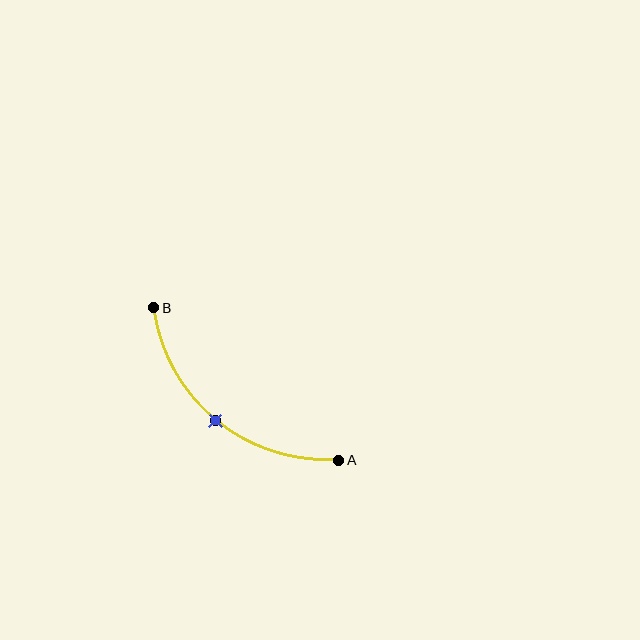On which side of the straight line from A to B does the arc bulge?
The arc bulges below and to the left of the straight line connecting A and B.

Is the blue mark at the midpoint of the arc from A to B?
Yes. The blue mark lies on the arc at equal arc-length from both A and B — it is the arc midpoint.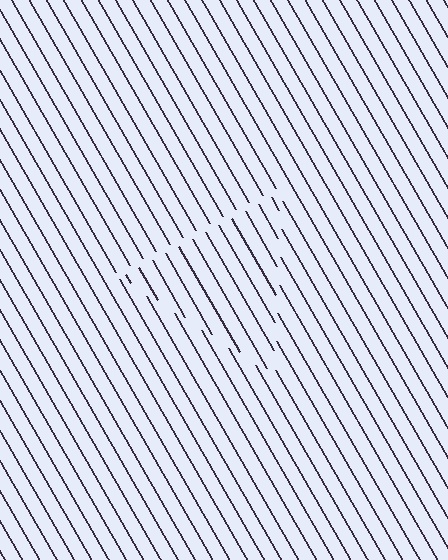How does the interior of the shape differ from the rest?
The interior of the shape contains the same grating, shifted by half a period — the contour is defined by the phase discontinuity where line-ends from the inner and outer gratings abut.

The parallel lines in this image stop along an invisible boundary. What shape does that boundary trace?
An illusory triangle. The interior of the shape contains the same grating, shifted by half a period — the contour is defined by the phase discontinuity where line-ends from the inner and outer gratings abut.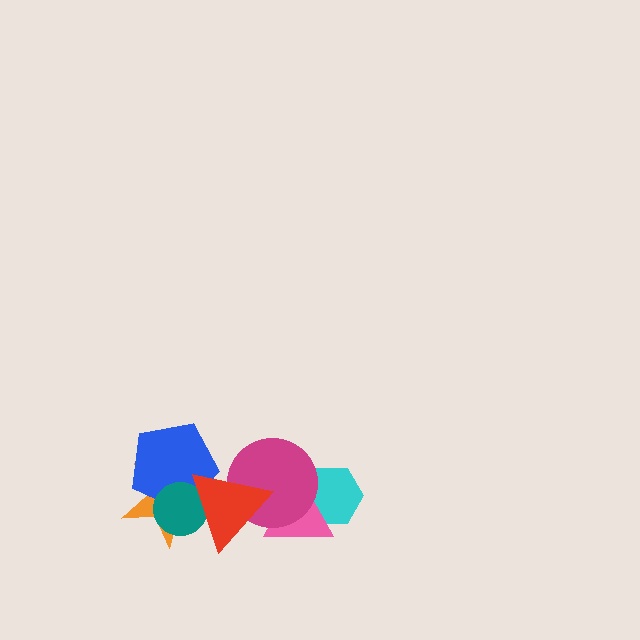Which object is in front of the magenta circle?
The red triangle is in front of the magenta circle.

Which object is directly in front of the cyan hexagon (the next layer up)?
The pink triangle is directly in front of the cyan hexagon.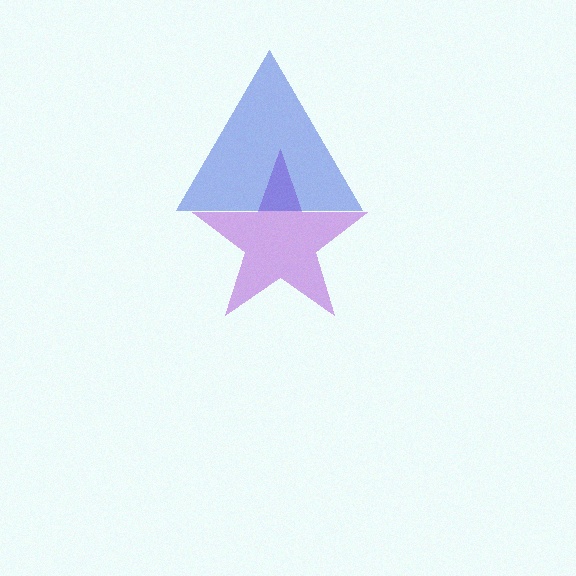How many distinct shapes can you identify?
There are 2 distinct shapes: a purple star, a blue triangle.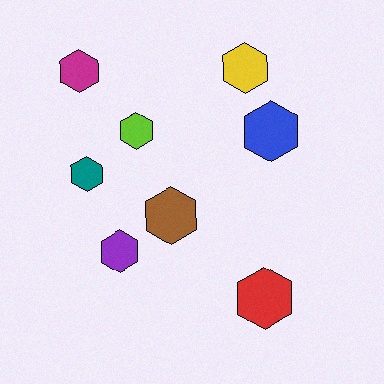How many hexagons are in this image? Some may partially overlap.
There are 8 hexagons.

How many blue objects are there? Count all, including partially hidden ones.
There is 1 blue object.